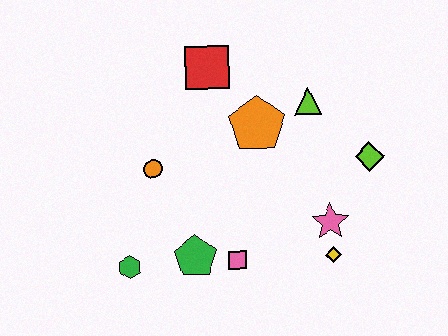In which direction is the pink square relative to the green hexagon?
The pink square is to the right of the green hexagon.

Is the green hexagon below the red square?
Yes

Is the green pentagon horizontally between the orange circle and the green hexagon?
No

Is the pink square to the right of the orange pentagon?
No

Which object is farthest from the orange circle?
The lime diamond is farthest from the orange circle.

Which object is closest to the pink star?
The yellow diamond is closest to the pink star.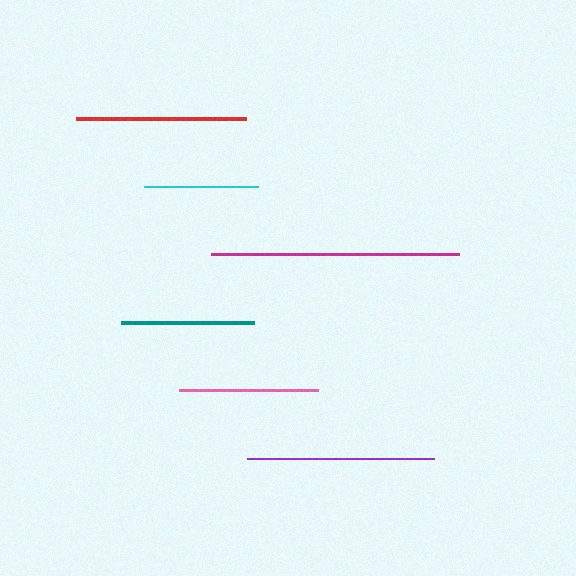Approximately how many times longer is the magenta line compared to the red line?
The magenta line is approximately 1.5 times the length of the red line.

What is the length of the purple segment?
The purple segment is approximately 188 pixels long.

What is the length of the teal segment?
The teal segment is approximately 133 pixels long.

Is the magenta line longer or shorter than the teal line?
The magenta line is longer than the teal line.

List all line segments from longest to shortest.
From longest to shortest: magenta, purple, red, pink, teal, cyan.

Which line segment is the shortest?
The cyan line is the shortest at approximately 114 pixels.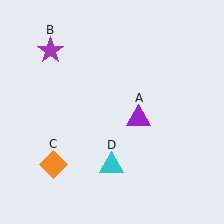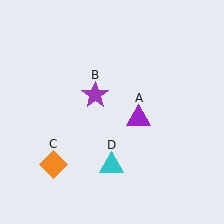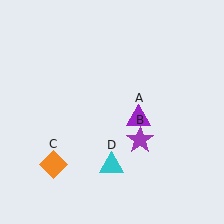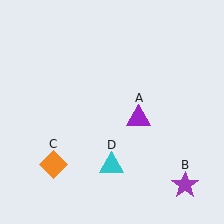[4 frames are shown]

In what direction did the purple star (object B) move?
The purple star (object B) moved down and to the right.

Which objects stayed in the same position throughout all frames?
Purple triangle (object A) and orange diamond (object C) and cyan triangle (object D) remained stationary.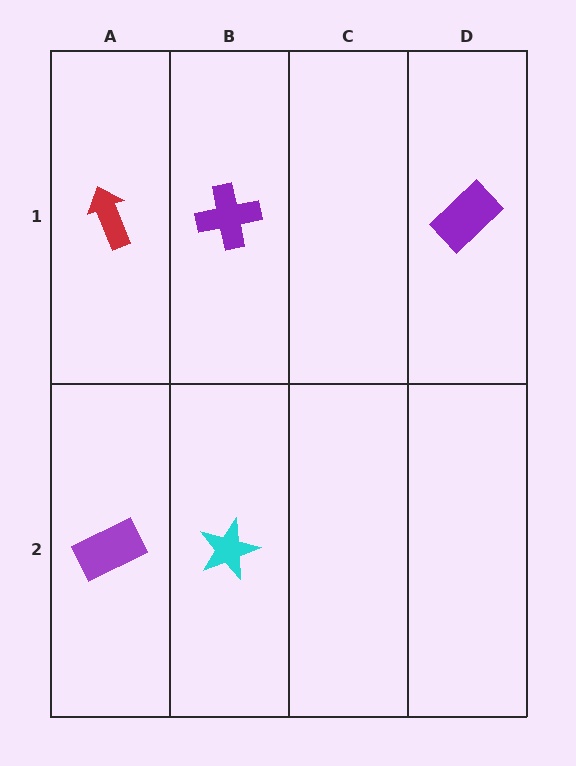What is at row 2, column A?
A purple rectangle.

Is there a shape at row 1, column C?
No, that cell is empty.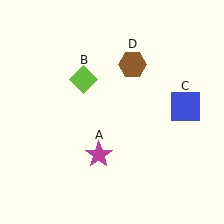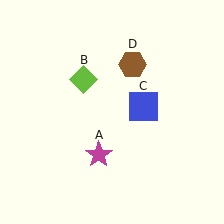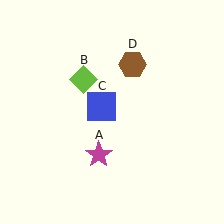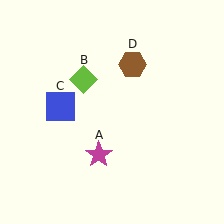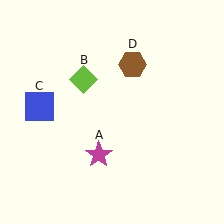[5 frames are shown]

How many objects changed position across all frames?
1 object changed position: blue square (object C).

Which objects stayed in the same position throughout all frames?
Magenta star (object A) and lime diamond (object B) and brown hexagon (object D) remained stationary.